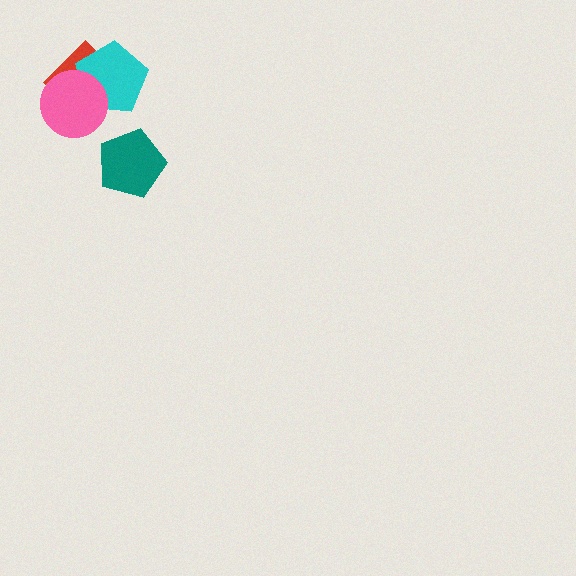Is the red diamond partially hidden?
Yes, it is partially covered by another shape.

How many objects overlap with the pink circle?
2 objects overlap with the pink circle.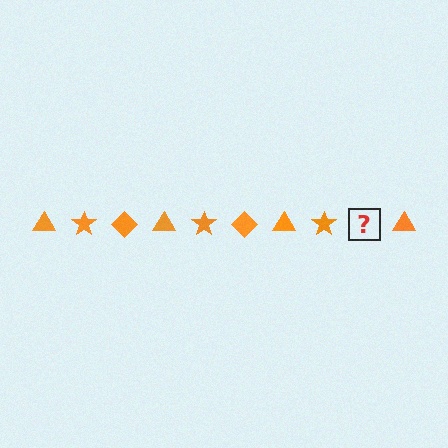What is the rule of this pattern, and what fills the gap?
The rule is that the pattern cycles through triangle, star, diamond shapes in orange. The gap should be filled with an orange diamond.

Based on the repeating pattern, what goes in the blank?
The blank should be an orange diamond.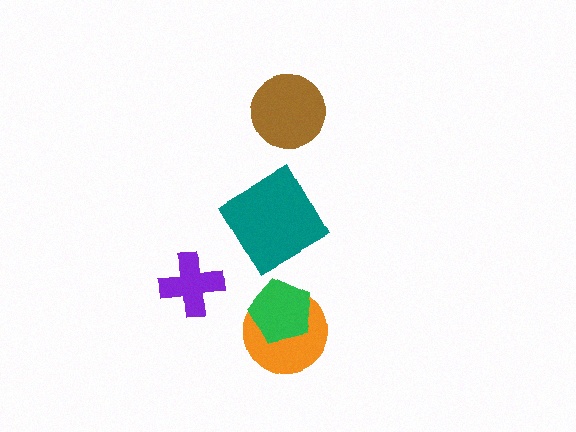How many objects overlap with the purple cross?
0 objects overlap with the purple cross.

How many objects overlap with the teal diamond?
0 objects overlap with the teal diamond.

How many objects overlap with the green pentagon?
1 object overlaps with the green pentagon.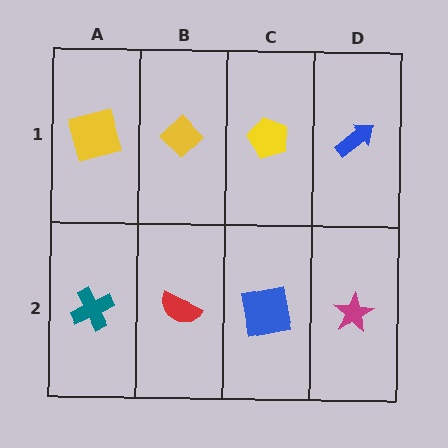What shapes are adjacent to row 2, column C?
A yellow pentagon (row 1, column C), a red semicircle (row 2, column B), a magenta star (row 2, column D).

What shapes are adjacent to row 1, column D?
A magenta star (row 2, column D), a yellow pentagon (row 1, column C).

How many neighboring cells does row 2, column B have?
3.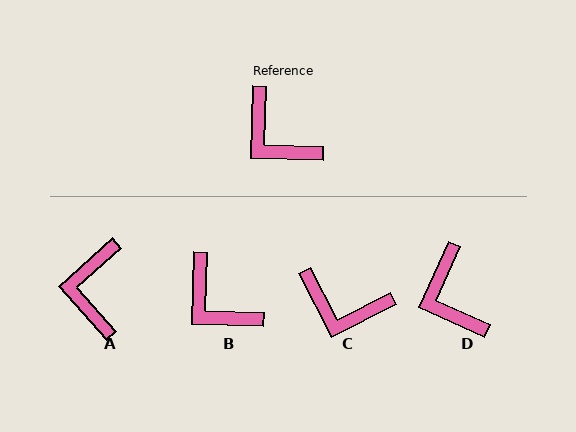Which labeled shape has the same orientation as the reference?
B.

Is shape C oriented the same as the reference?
No, it is off by about 29 degrees.